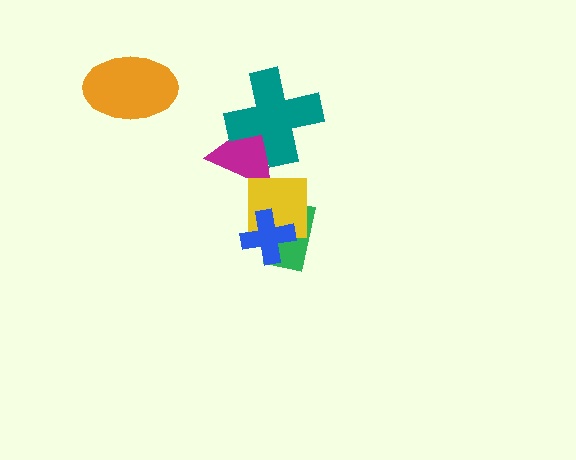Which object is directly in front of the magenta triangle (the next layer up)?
The yellow square is directly in front of the magenta triangle.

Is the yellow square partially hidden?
Yes, it is partially covered by another shape.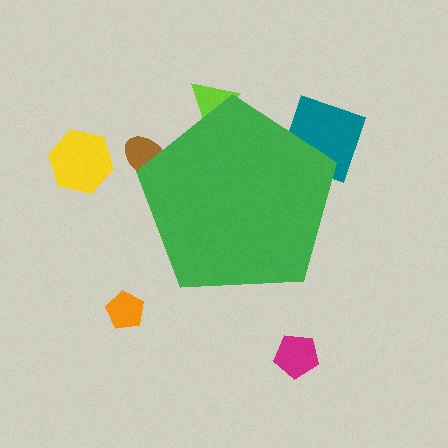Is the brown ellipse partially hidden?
Yes, the brown ellipse is partially hidden behind the green pentagon.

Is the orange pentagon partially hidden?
No, the orange pentagon is fully visible.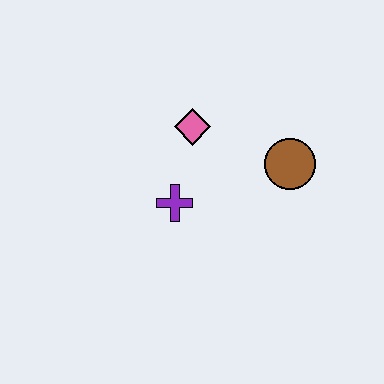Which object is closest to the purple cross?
The pink diamond is closest to the purple cross.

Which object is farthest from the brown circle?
The purple cross is farthest from the brown circle.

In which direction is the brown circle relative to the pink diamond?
The brown circle is to the right of the pink diamond.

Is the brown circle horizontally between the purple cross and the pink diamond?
No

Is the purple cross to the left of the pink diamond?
Yes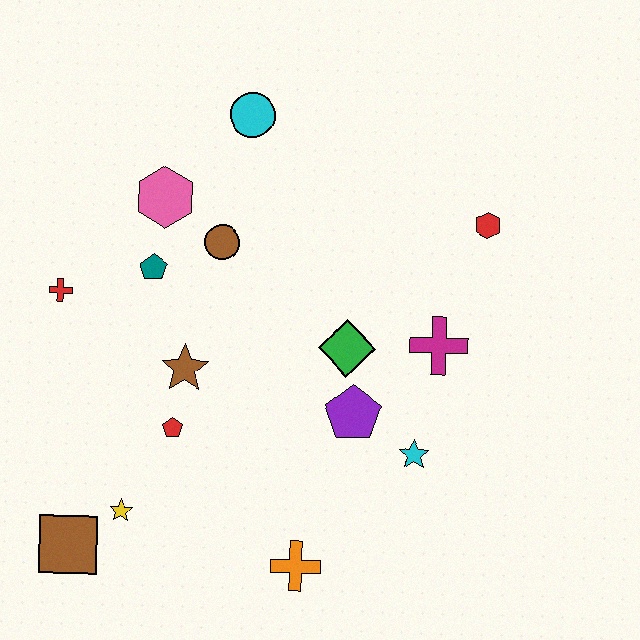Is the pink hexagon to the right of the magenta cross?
No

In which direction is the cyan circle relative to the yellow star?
The cyan circle is above the yellow star.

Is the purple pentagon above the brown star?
No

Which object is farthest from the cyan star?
The red cross is farthest from the cyan star.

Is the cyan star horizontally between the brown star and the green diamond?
No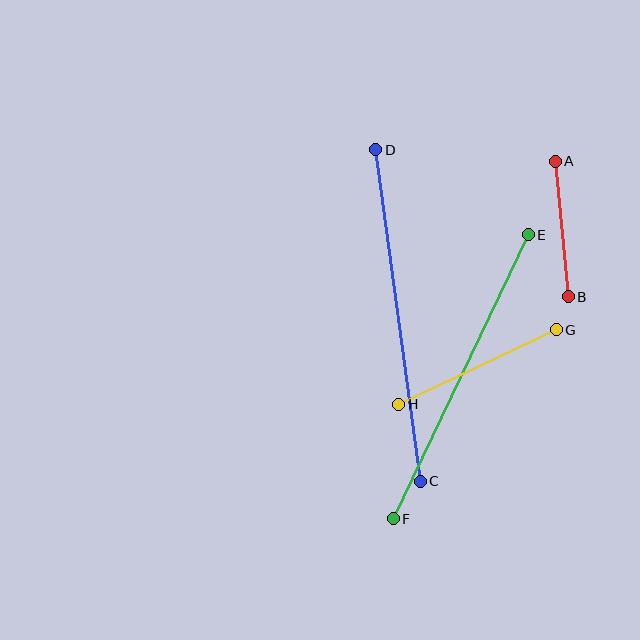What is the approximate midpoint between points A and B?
The midpoint is at approximately (562, 229) pixels.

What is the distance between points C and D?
The distance is approximately 334 pixels.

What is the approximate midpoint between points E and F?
The midpoint is at approximately (461, 377) pixels.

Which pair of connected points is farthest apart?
Points C and D are farthest apart.